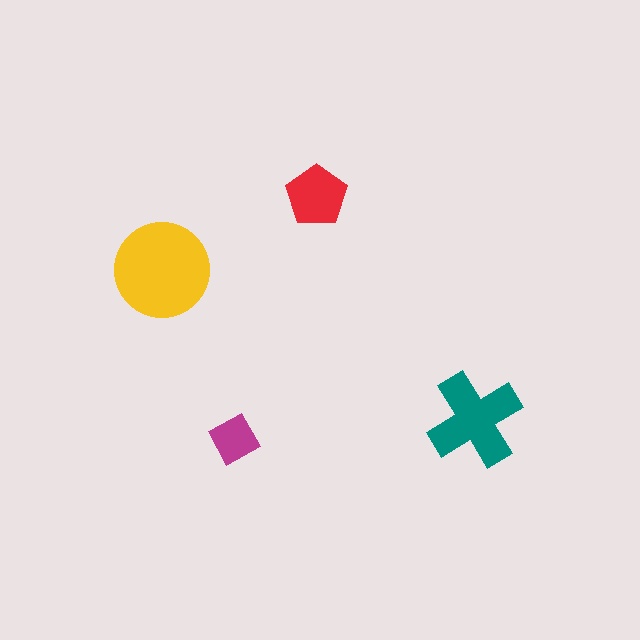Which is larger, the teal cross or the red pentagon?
The teal cross.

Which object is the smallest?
The magenta diamond.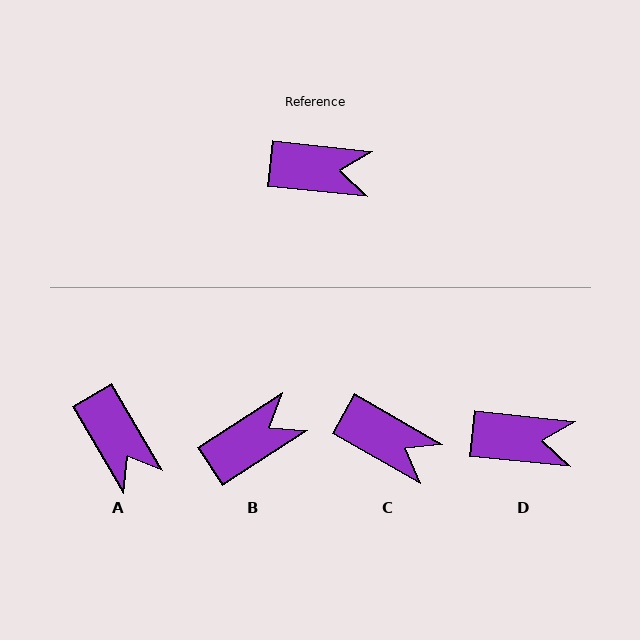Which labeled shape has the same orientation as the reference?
D.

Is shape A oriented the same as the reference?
No, it is off by about 54 degrees.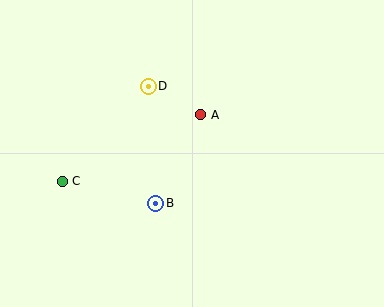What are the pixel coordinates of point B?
Point B is at (156, 203).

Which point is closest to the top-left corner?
Point D is closest to the top-left corner.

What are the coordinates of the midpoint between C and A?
The midpoint between C and A is at (132, 148).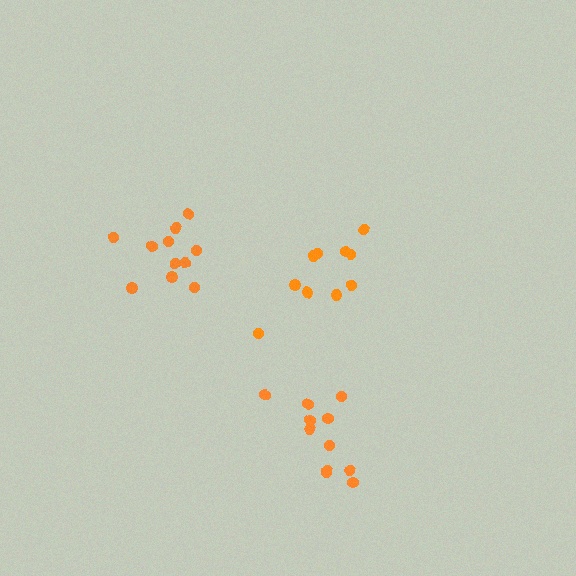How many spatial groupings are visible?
There are 3 spatial groupings.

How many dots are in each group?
Group 1: 10 dots, Group 2: 11 dots, Group 3: 11 dots (32 total).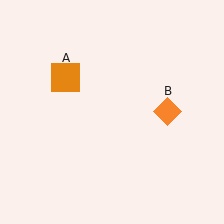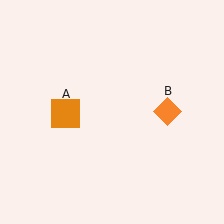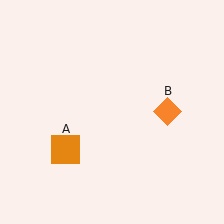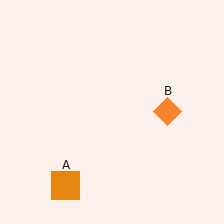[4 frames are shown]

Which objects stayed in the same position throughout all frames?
Orange diamond (object B) remained stationary.